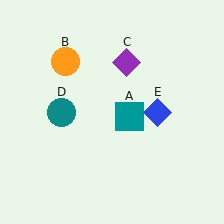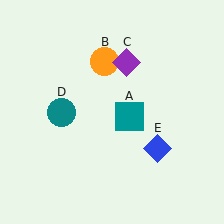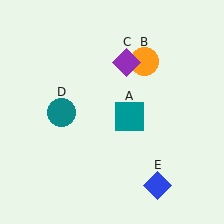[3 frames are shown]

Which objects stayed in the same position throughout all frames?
Teal square (object A) and purple diamond (object C) and teal circle (object D) remained stationary.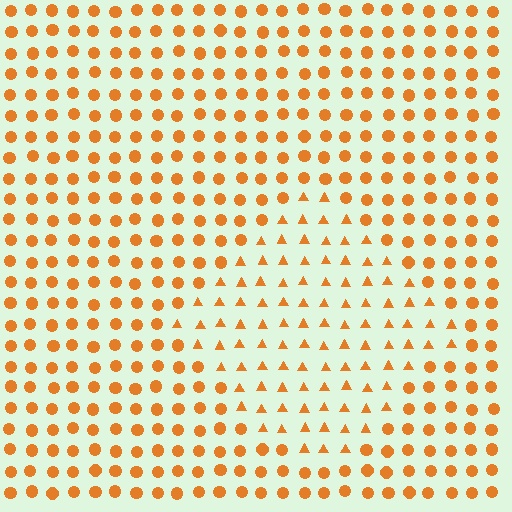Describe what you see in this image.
The image is filled with small orange elements arranged in a uniform grid. A diamond-shaped region contains triangles, while the surrounding area contains circles. The boundary is defined purely by the change in element shape.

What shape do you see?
I see a diamond.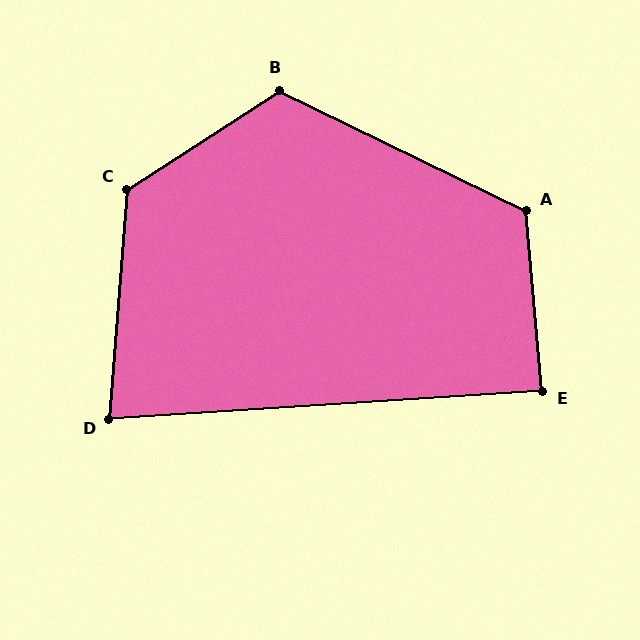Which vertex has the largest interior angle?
C, at approximately 127 degrees.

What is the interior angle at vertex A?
Approximately 121 degrees (obtuse).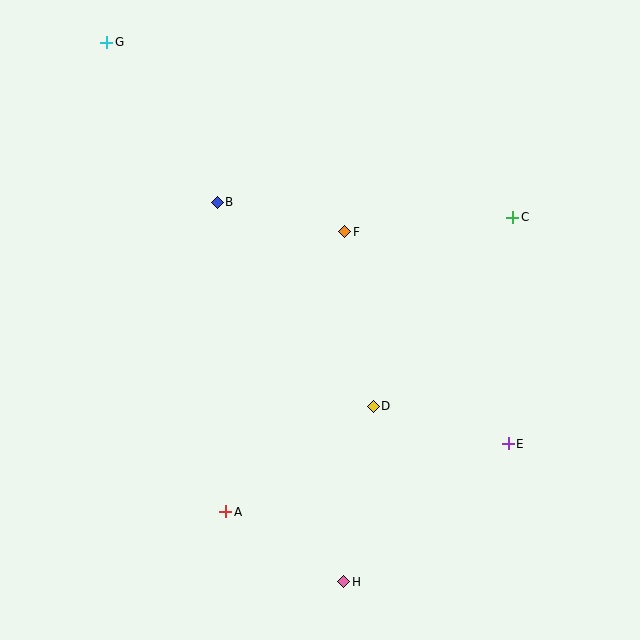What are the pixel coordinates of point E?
Point E is at (508, 444).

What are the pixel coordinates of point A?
Point A is at (226, 512).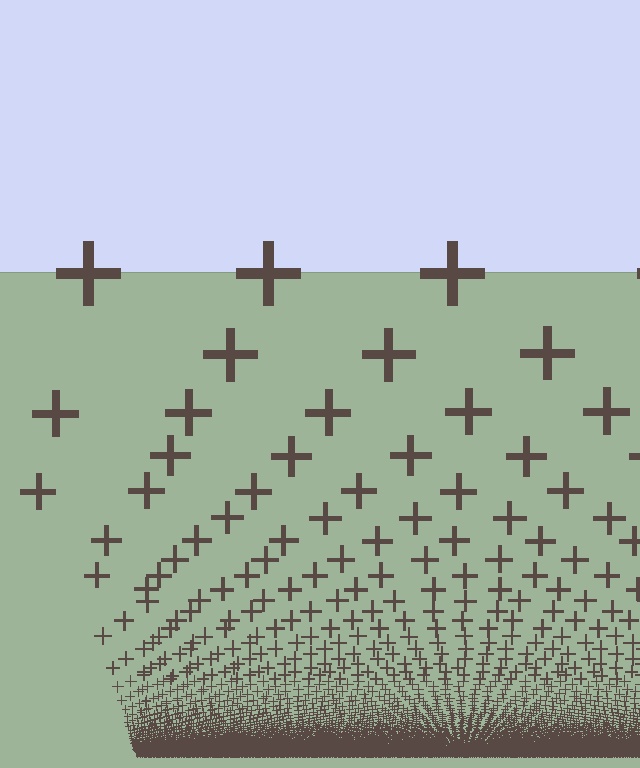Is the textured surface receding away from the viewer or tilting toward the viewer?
The surface appears to tilt toward the viewer. Texture elements get larger and sparser toward the top.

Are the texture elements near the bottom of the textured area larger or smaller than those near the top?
Smaller. The gradient is inverted — elements near the bottom are smaller and denser.